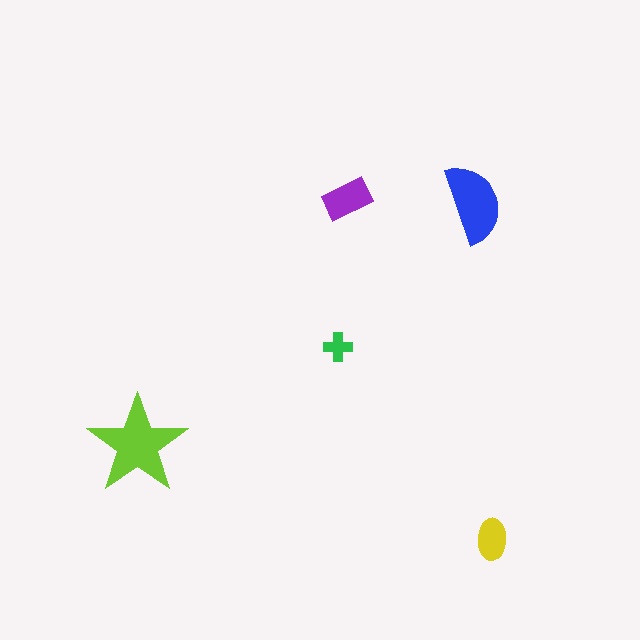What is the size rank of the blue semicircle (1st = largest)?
2nd.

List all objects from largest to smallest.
The lime star, the blue semicircle, the purple rectangle, the yellow ellipse, the green cross.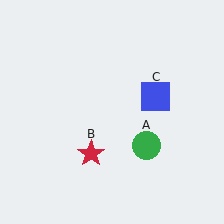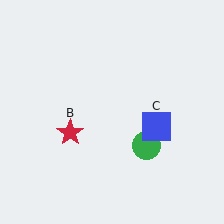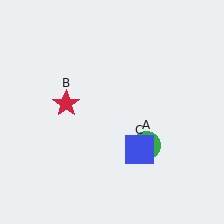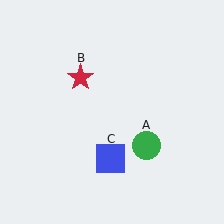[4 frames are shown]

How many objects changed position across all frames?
2 objects changed position: red star (object B), blue square (object C).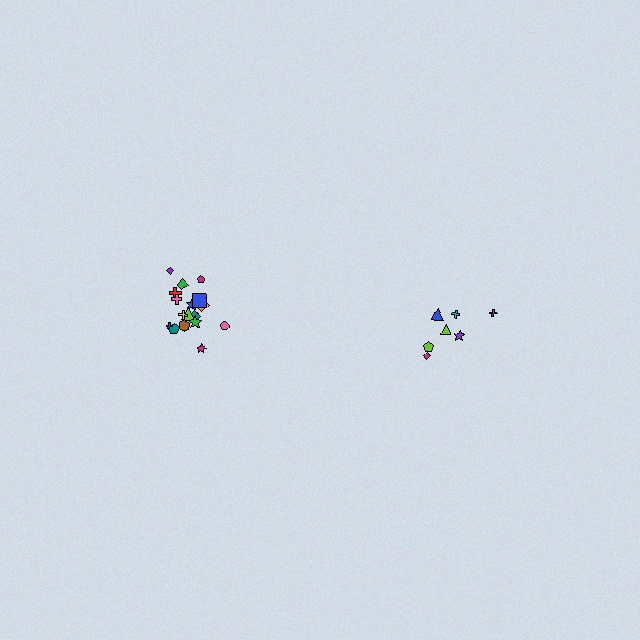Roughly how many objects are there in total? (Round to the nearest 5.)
Roughly 25 objects in total.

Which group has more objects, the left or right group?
The left group.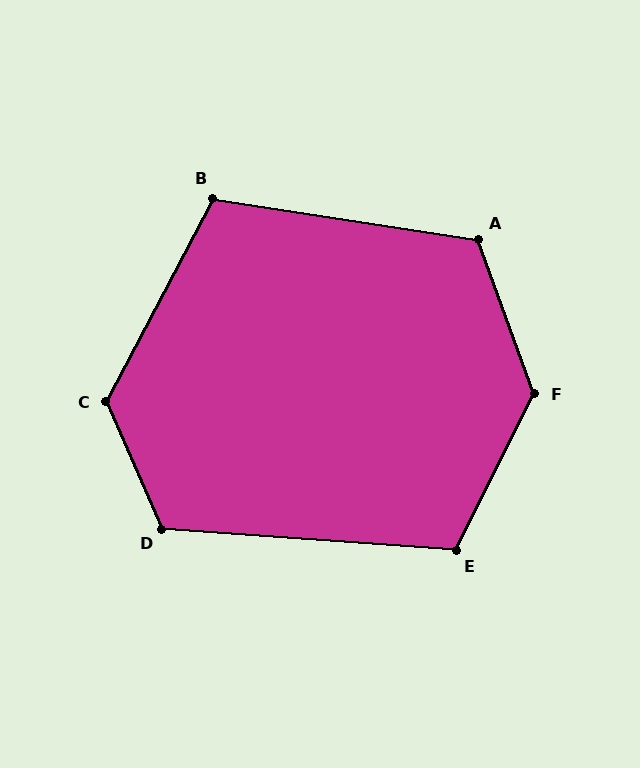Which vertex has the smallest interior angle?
B, at approximately 109 degrees.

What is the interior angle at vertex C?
Approximately 129 degrees (obtuse).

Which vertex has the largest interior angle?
F, at approximately 134 degrees.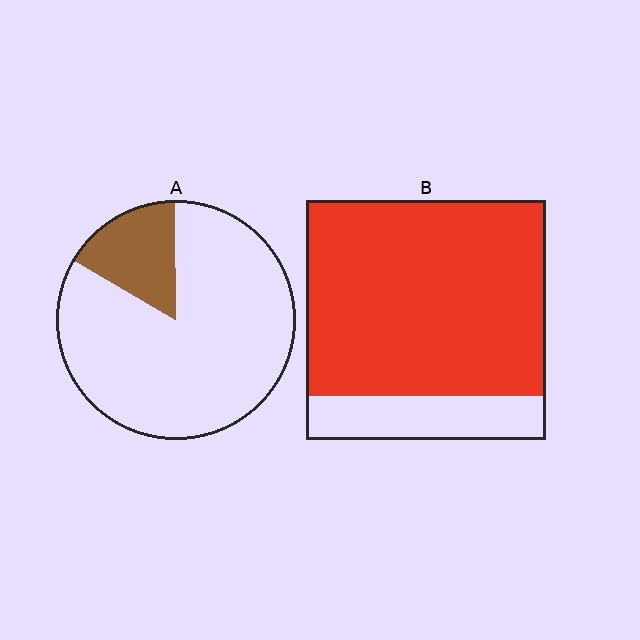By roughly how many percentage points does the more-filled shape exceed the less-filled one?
By roughly 65 percentage points (B over A).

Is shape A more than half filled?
No.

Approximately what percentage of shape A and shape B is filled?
A is approximately 15% and B is approximately 80%.